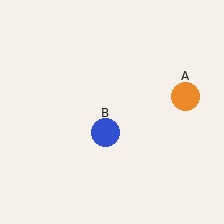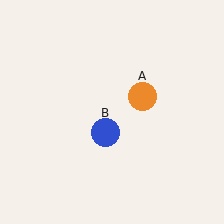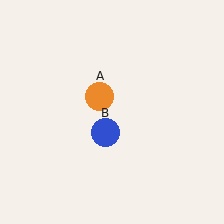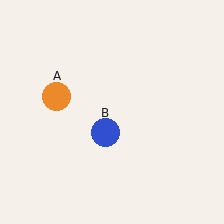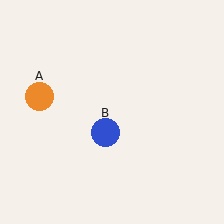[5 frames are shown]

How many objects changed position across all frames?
1 object changed position: orange circle (object A).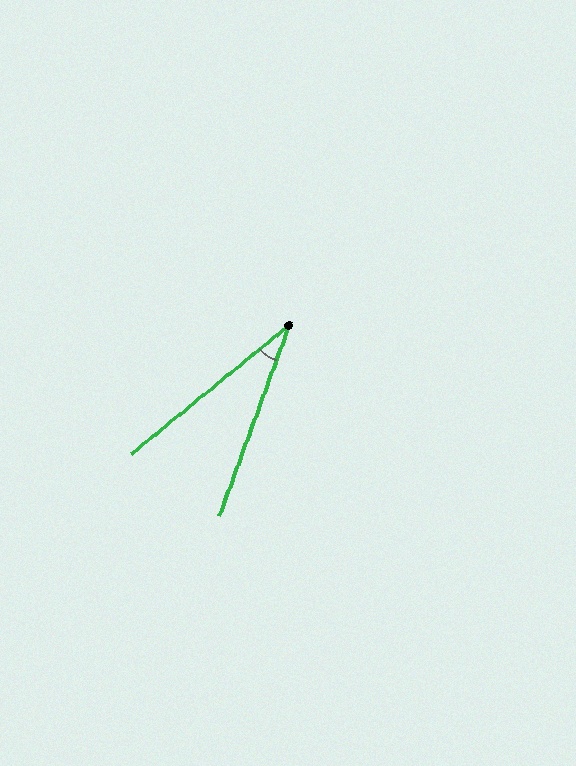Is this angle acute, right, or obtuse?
It is acute.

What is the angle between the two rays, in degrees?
Approximately 31 degrees.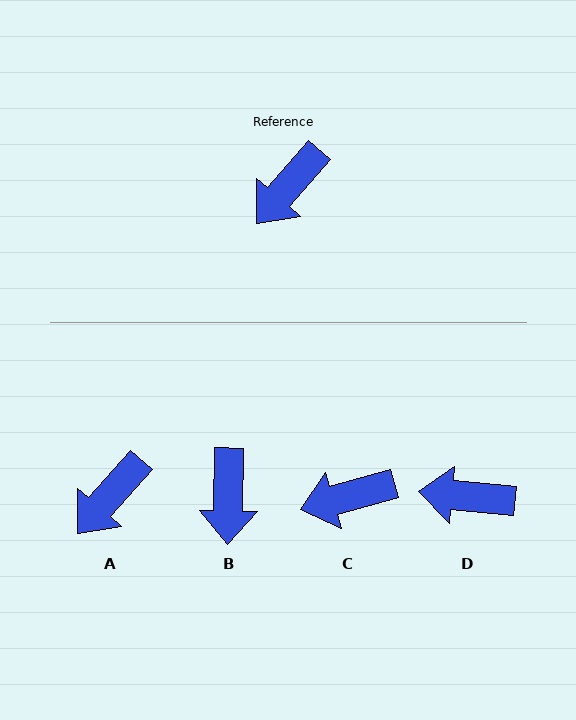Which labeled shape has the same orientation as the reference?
A.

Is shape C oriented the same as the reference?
No, it is off by about 33 degrees.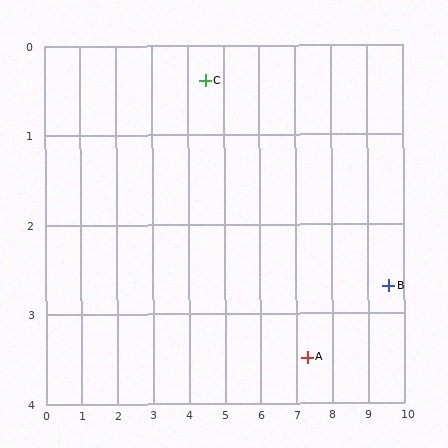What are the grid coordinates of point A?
Point A is at approximately (7.3, 3.5).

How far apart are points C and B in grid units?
Points C and B are about 5.6 grid units apart.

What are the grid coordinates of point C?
Point C is at approximately (4.5, 0.4).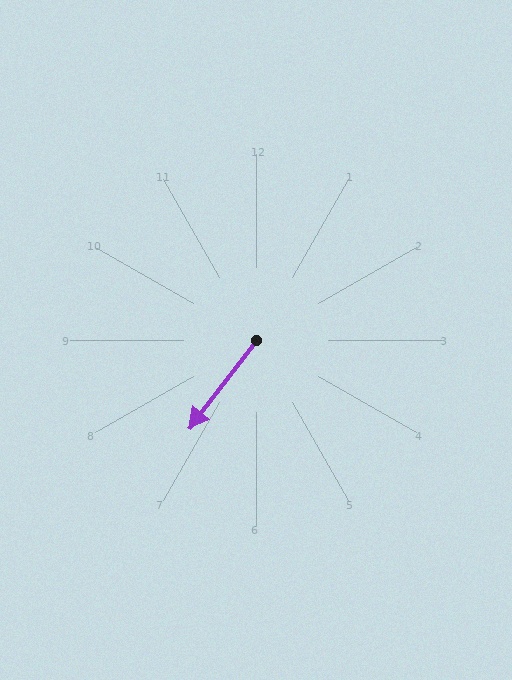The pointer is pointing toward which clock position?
Roughly 7 o'clock.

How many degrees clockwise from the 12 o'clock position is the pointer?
Approximately 217 degrees.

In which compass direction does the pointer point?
Southwest.